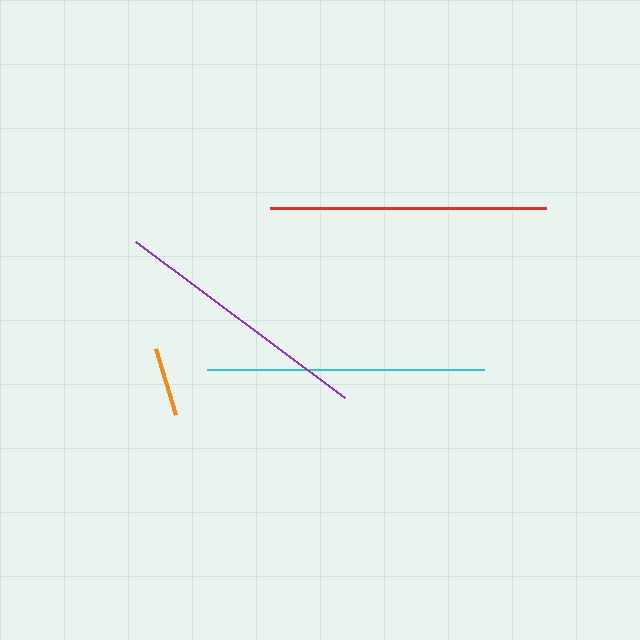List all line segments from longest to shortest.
From longest to shortest: cyan, red, purple, orange.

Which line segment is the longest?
The cyan line is the longest at approximately 277 pixels.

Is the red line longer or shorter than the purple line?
The red line is longer than the purple line.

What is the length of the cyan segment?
The cyan segment is approximately 277 pixels long.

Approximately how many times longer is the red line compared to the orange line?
The red line is approximately 4.0 times the length of the orange line.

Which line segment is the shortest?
The orange line is the shortest at approximately 69 pixels.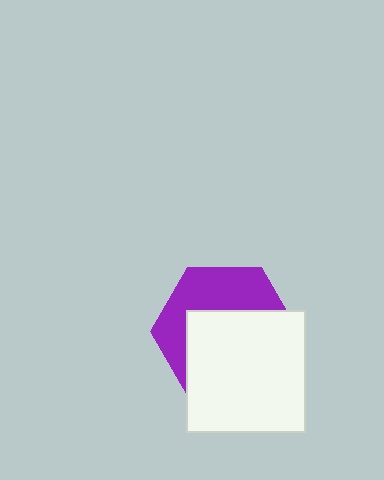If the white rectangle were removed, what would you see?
You would see the complete purple hexagon.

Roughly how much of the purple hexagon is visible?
A small part of it is visible (roughly 41%).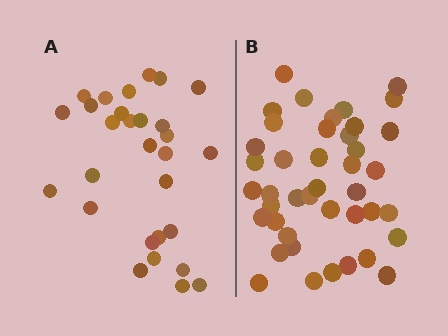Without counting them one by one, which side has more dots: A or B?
Region B (the right region) has more dots.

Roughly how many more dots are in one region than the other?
Region B has approximately 15 more dots than region A.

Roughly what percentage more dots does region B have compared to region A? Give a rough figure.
About 45% more.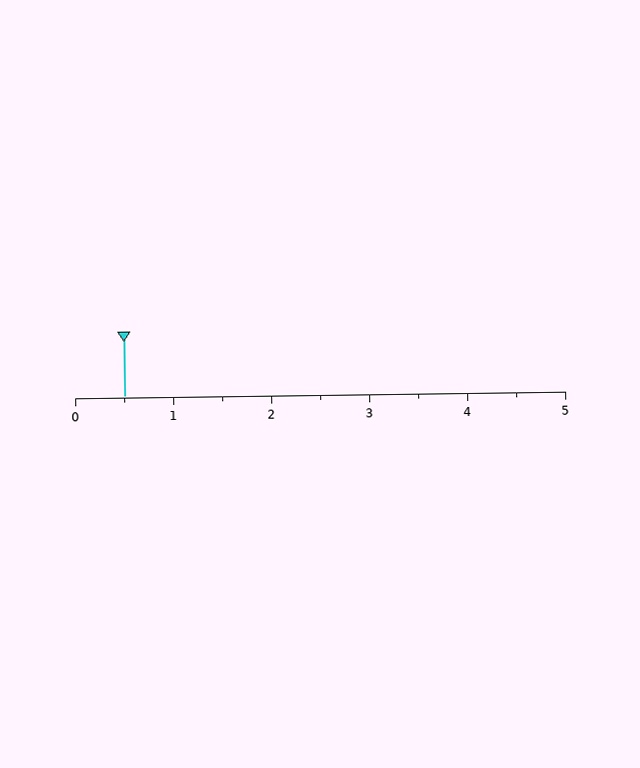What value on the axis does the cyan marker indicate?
The marker indicates approximately 0.5.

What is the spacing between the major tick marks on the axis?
The major ticks are spaced 1 apart.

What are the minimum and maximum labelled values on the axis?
The axis runs from 0 to 5.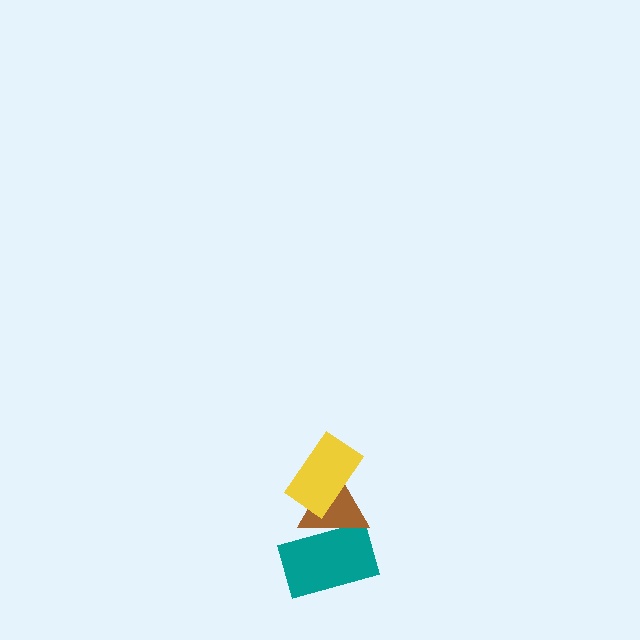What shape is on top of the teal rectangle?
The brown triangle is on top of the teal rectangle.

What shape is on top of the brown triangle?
The yellow rectangle is on top of the brown triangle.